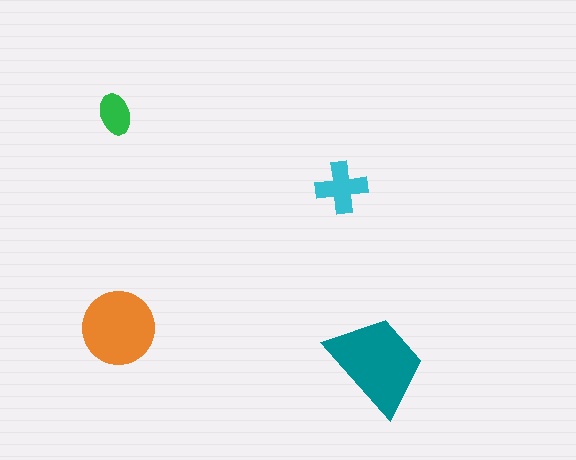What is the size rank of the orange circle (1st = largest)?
2nd.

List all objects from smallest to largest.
The green ellipse, the cyan cross, the orange circle, the teal trapezoid.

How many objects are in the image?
There are 4 objects in the image.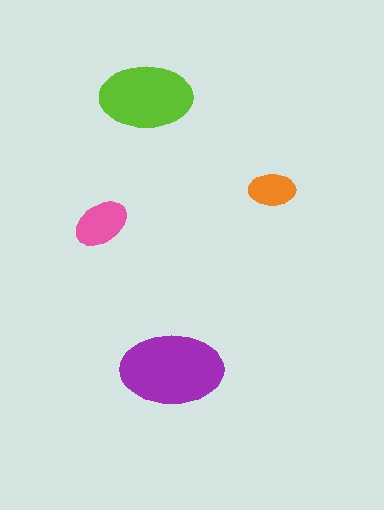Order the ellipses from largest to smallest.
the purple one, the lime one, the pink one, the orange one.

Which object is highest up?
The lime ellipse is topmost.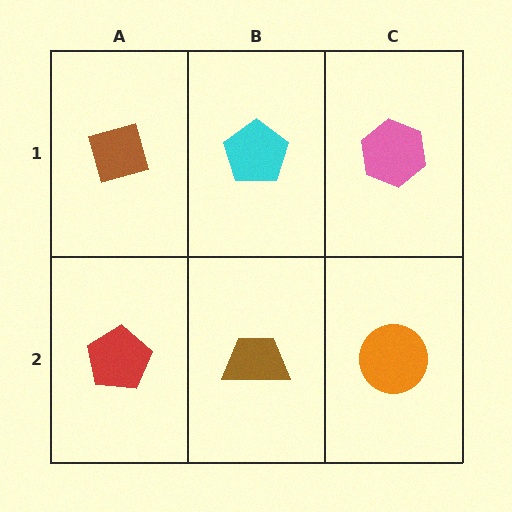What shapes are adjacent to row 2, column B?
A cyan pentagon (row 1, column B), a red pentagon (row 2, column A), an orange circle (row 2, column C).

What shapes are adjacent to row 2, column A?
A brown diamond (row 1, column A), a brown trapezoid (row 2, column B).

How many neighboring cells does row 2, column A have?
2.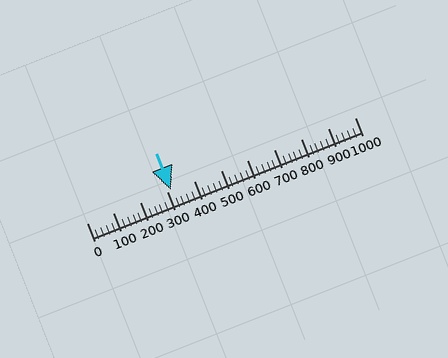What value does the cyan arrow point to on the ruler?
The cyan arrow points to approximately 314.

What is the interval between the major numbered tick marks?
The major tick marks are spaced 100 units apart.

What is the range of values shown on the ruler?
The ruler shows values from 0 to 1000.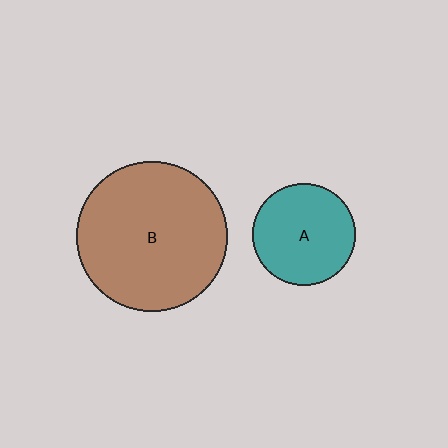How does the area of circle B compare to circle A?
Approximately 2.2 times.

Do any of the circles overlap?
No, none of the circles overlap.